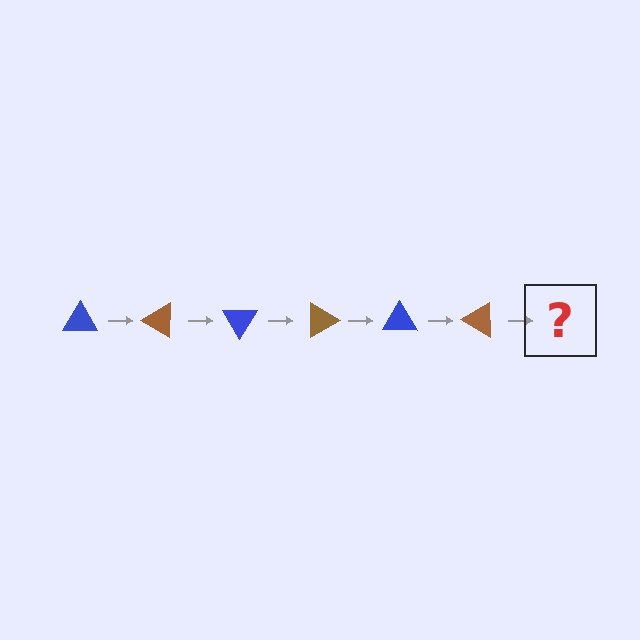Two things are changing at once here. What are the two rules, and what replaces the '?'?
The two rules are that it rotates 30 degrees each step and the color cycles through blue and brown. The '?' should be a blue triangle, rotated 180 degrees from the start.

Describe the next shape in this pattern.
It should be a blue triangle, rotated 180 degrees from the start.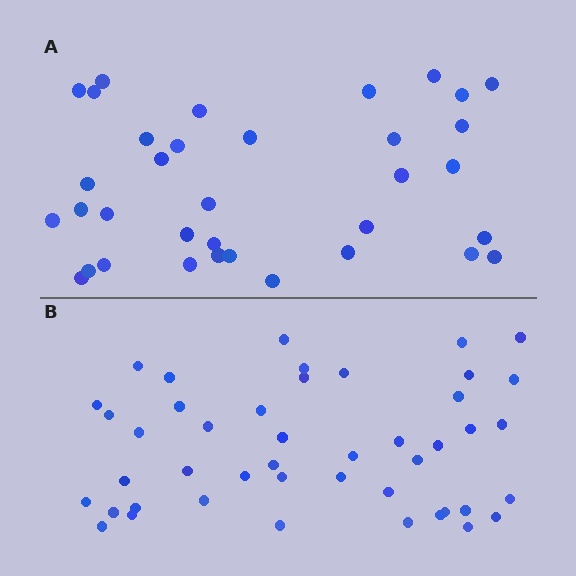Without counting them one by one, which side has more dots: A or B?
Region B (the bottom region) has more dots.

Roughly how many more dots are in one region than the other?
Region B has roughly 10 or so more dots than region A.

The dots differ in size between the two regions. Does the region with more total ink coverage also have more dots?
No. Region A has more total ink coverage because its dots are larger, but region B actually contains more individual dots. Total area can be misleading — the number of items is what matters here.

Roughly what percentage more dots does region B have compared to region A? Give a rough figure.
About 30% more.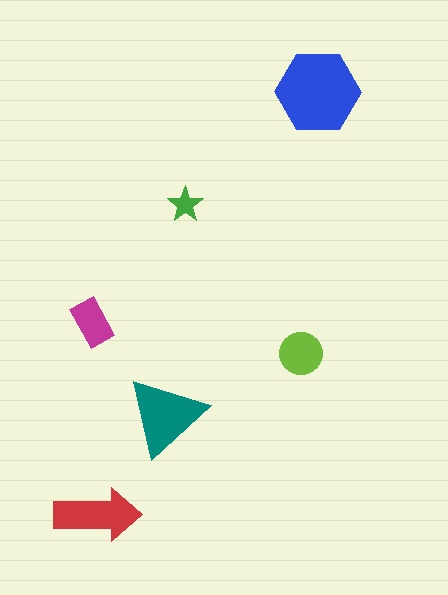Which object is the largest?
The blue hexagon.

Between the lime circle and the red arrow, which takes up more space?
The red arrow.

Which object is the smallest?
The green star.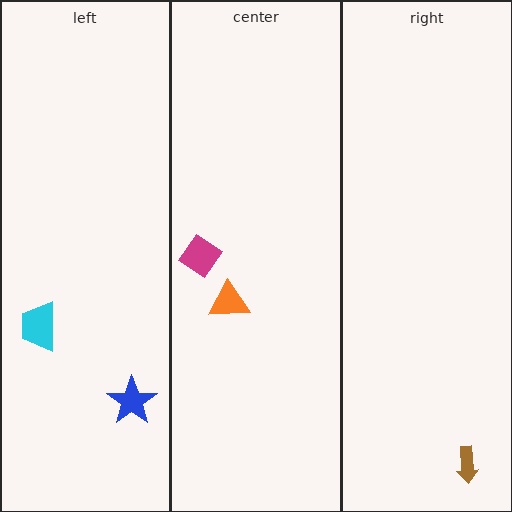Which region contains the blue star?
The left region.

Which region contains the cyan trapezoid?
The left region.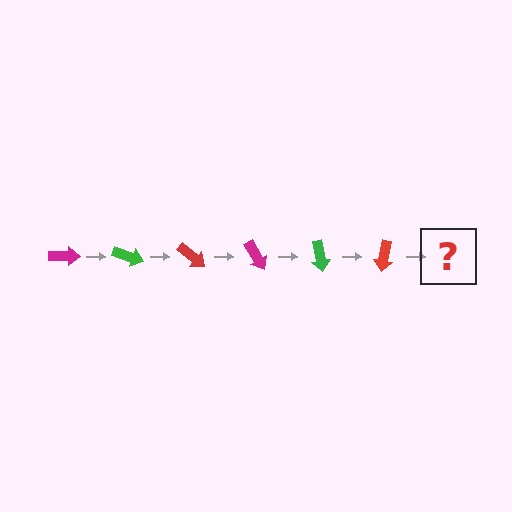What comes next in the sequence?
The next element should be a magenta arrow, rotated 120 degrees from the start.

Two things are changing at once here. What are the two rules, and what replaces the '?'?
The two rules are that it rotates 20 degrees each step and the color cycles through magenta, green, and red. The '?' should be a magenta arrow, rotated 120 degrees from the start.